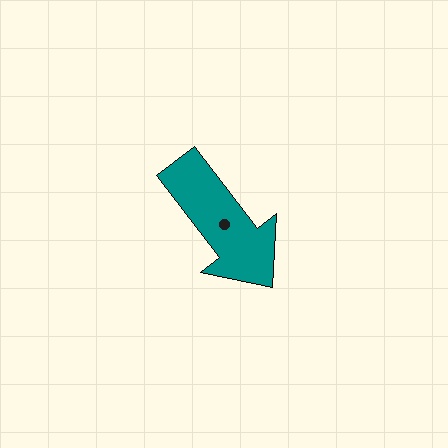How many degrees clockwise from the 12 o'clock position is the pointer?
Approximately 142 degrees.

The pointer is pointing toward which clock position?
Roughly 5 o'clock.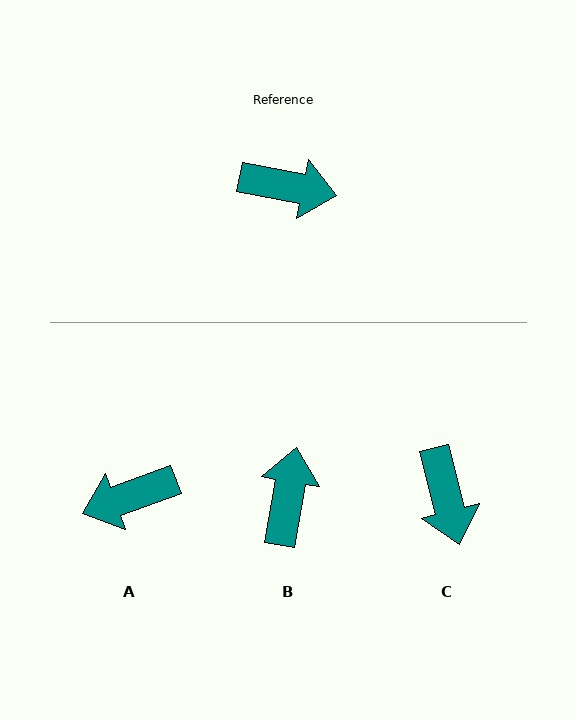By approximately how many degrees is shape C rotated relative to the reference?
Approximately 64 degrees clockwise.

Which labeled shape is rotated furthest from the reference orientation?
A, about 149 degrees away.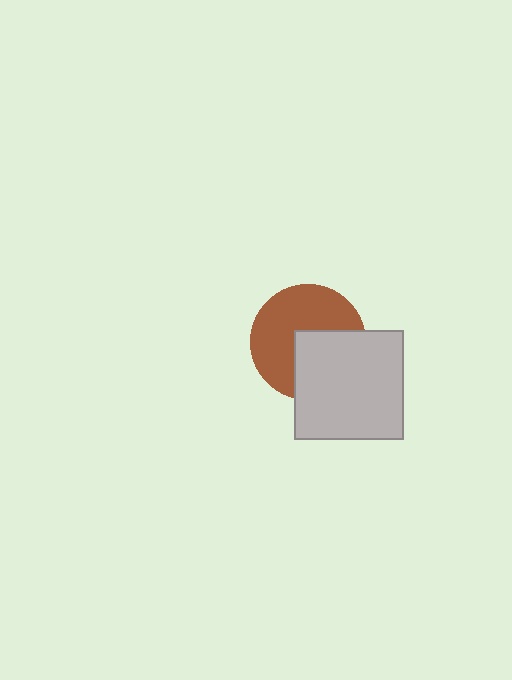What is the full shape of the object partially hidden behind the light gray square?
The partially hidden object is a brown circle.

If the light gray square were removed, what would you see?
You would see the complete brown circle.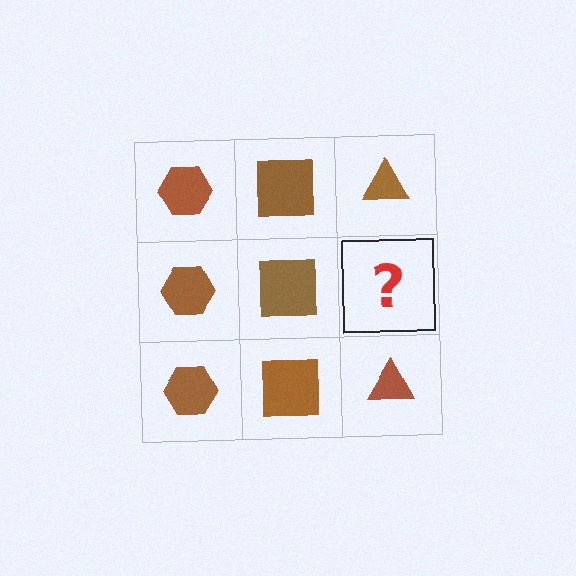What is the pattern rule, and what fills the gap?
The rule is that each column has a consistent shape. The gap should be filled with a brown triangle.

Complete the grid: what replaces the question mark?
The question mark should be replaced with a brown triangle.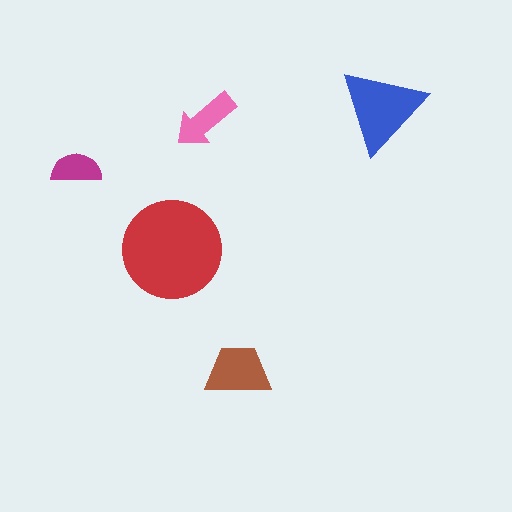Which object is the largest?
The red circle.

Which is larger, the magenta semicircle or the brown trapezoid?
The brown trapezoid.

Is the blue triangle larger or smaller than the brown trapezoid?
Larger.